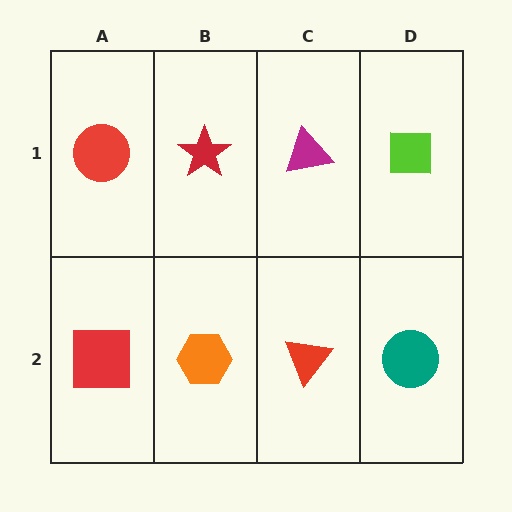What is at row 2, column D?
A teal circle.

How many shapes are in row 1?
4 shapes.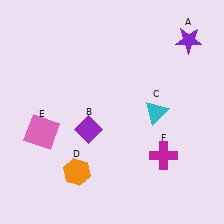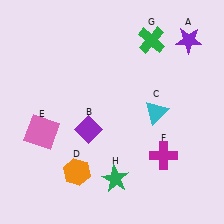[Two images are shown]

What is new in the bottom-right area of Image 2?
A green star (H) was added in the bottom-right area of Image 2.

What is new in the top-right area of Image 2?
A green cross (G) was added in the top-right area of Image 2.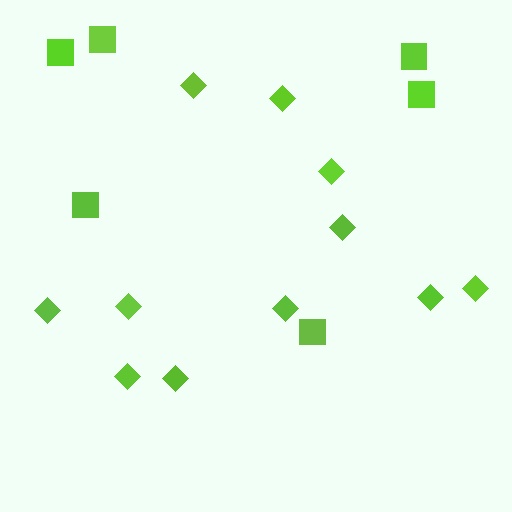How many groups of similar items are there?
There are 2 groups: one group of squares (6) and one group of diamonds (11).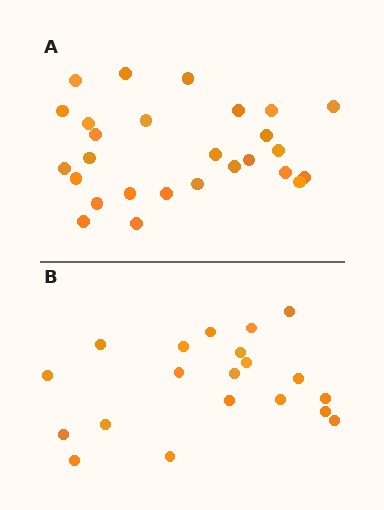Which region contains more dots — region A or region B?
Region A (the top region) has more dots.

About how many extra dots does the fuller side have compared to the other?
Region A has roughly 8 or so more dots than region B.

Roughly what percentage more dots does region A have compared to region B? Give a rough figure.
About 35% more.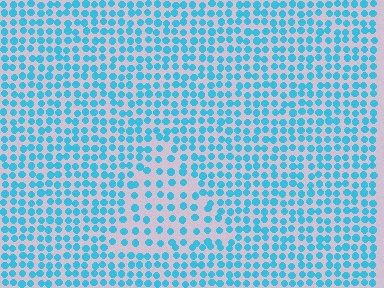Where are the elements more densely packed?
The elements are more densely packed outside the triangle boundary.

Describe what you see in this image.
The image contains small cyan elements arranged at two different densities. A triangle-shaped region is visible where the elements are less densely packed than the surrounding area.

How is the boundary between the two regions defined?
The boundary is defined by a change in element density (approximately 1.7x ratio). All elements are the same color, size, and shape.